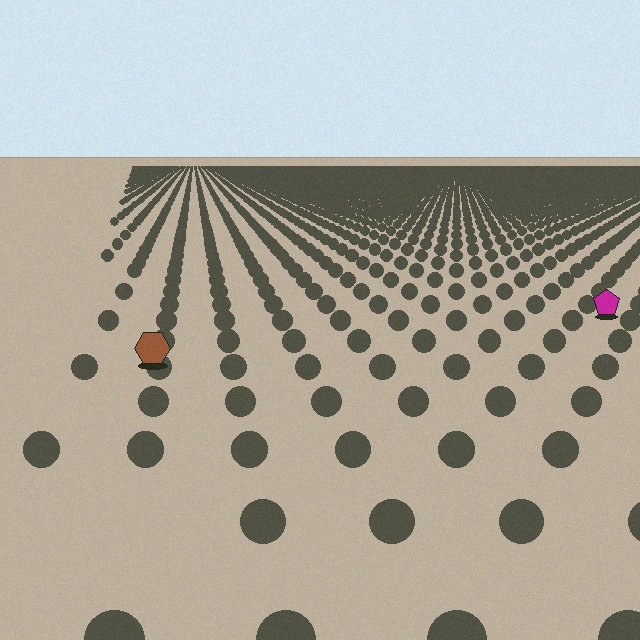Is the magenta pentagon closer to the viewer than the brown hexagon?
No. The brown hexagon is closer — you can tell from the texture gradient: the ground texture is coarser near it.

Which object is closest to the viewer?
The brown hexagon is closest. The texture marks near it are larger and more spread out.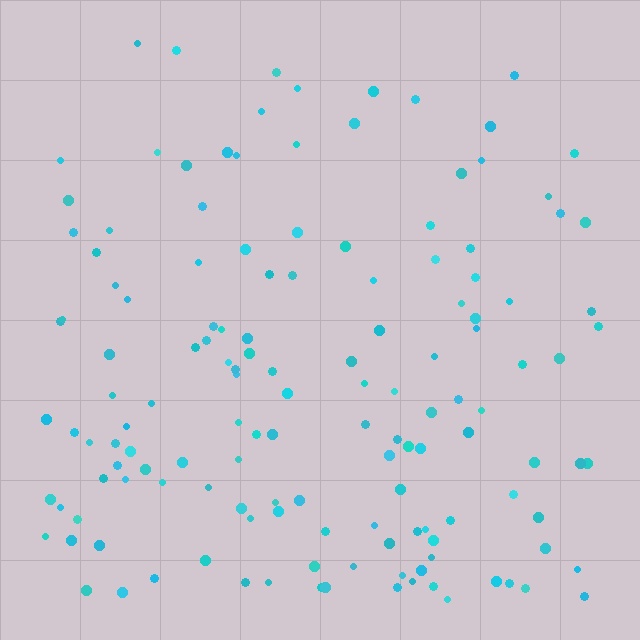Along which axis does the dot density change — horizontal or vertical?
Vertical.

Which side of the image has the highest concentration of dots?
The bottom.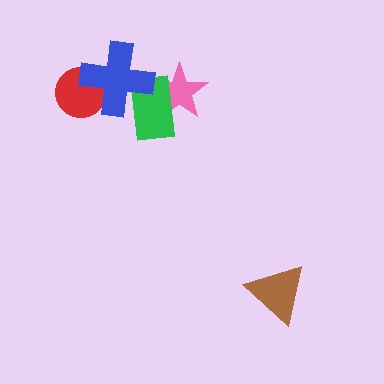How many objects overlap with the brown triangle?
0 objects overlap with the brown triangle.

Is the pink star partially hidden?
Yes, it is partially covered by another shape.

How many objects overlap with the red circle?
1 object overlaps with the red circle.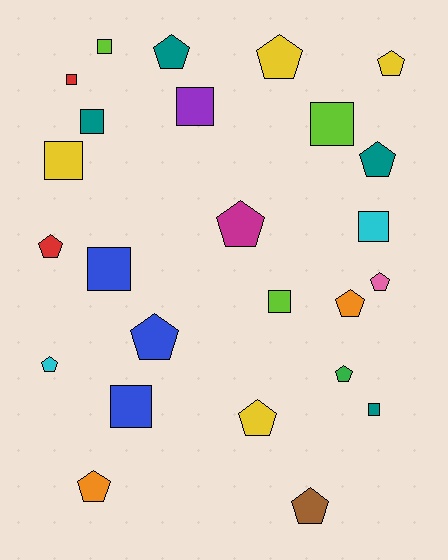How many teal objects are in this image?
There are 4 teal objects.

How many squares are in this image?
There are 11 squares.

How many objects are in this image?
There are 25 objects.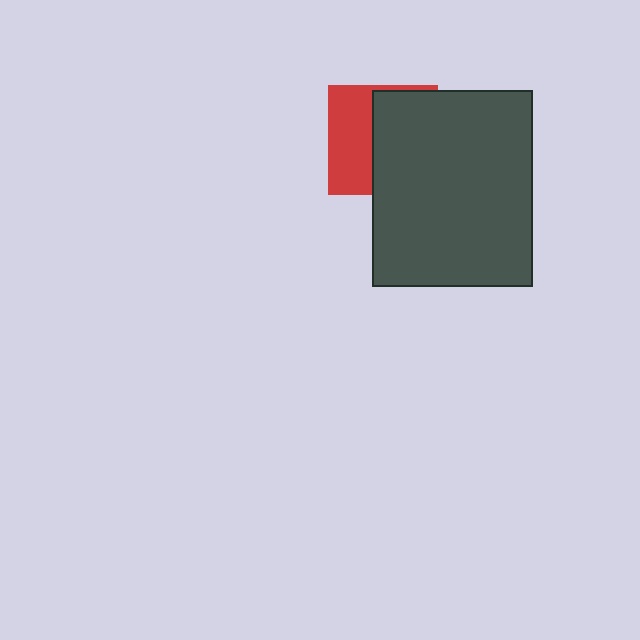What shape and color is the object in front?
The object in front is a dark gray rectangle.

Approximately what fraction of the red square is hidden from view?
Roughly 58% of the red square is hidden behind the dark gray rectangle.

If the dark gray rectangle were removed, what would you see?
You would see the complete red square.